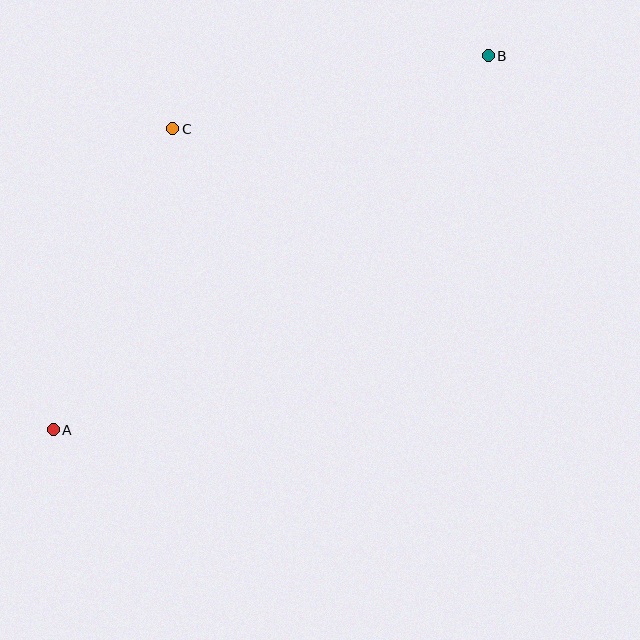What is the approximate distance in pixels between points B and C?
The distance between B and C is approximately 324 pixels.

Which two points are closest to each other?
Points A and C are closest to each other.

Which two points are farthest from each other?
Points A and B are farthest from each other.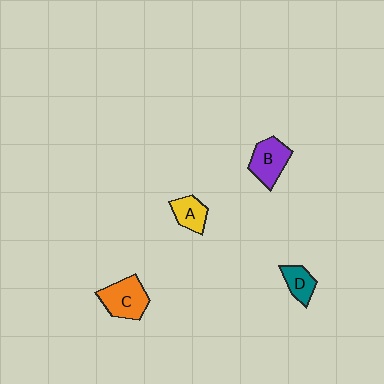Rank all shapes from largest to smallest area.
From largest to smallest: C (orange), B (purple), A (yellow), D (teal).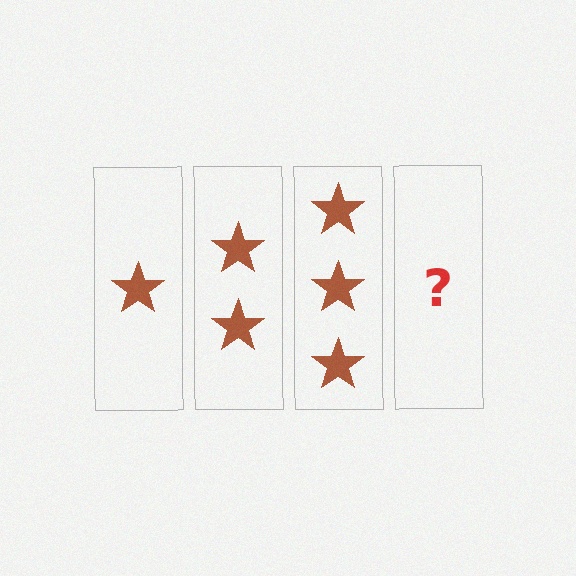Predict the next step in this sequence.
The next step is 4 stars.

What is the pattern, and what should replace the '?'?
The pattern is that each step adds one more star. The '?' should be 4 stars.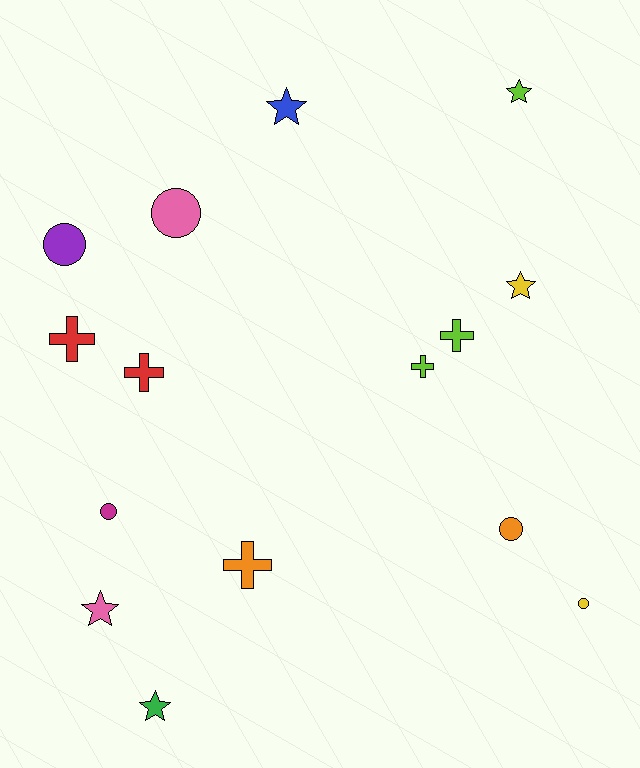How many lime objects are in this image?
There are 3 lime objects.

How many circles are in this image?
There are 5 circles.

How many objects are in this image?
There are 15 objects.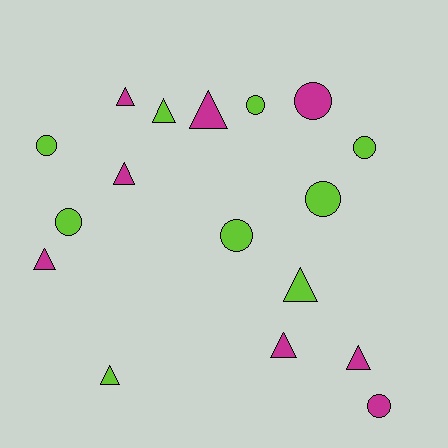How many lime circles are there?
There are 6 lime circles.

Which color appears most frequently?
Lime, with 9 objects.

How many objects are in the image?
There are 17 objects.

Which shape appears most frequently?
Triangle, with 9 objects.